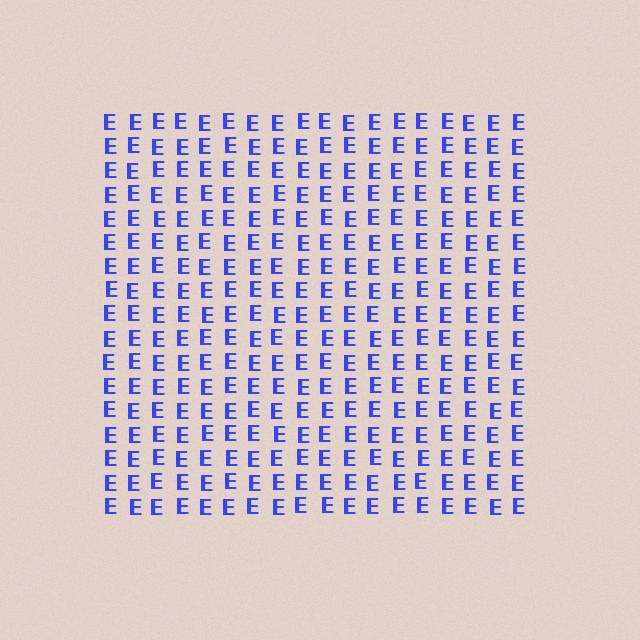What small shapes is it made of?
It is made of small letter E's.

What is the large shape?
The large shape is a square.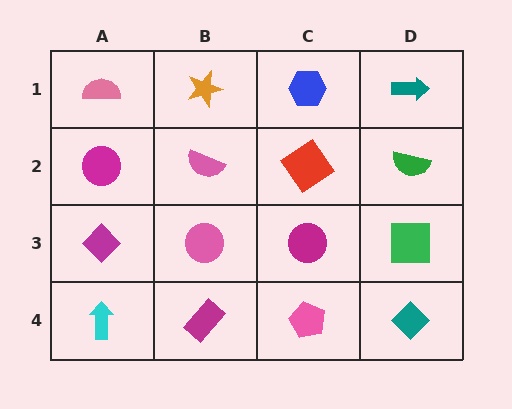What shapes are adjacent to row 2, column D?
A teal arrow (row 1, column D), a green square (row 3, column D), a red diamond (row 2, column C).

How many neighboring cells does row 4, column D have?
2.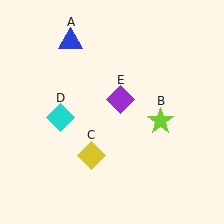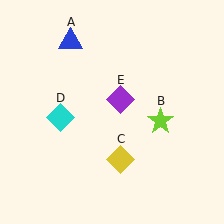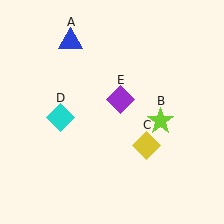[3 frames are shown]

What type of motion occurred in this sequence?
The yellow diamond (object C) rotated counterclockwise around the center of the scene.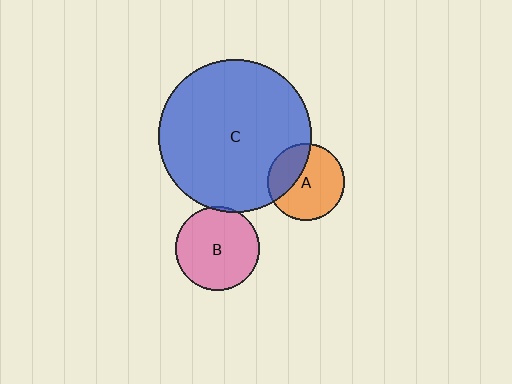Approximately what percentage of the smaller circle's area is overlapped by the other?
Approximately 5%.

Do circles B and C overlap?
Yes.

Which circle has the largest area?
Circle C (blue).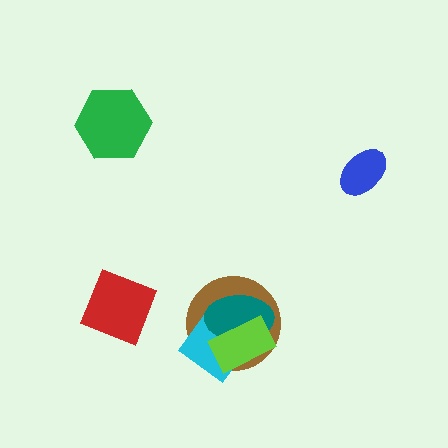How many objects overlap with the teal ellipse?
3 objects overlap with the teal ellipse.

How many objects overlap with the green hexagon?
0 objects overlap with the green hexagon.